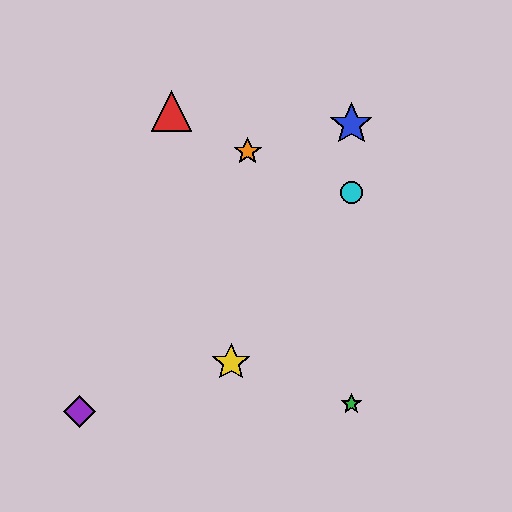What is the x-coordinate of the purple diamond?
The purple diamond is at x≈79.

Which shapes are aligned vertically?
The blue star, the green star, the cyan circle are aligned vertically.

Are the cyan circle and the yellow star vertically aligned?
No, the cyan circle is at x≈351 and the yellow star is at x≈231.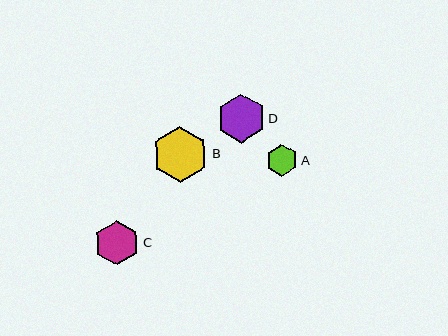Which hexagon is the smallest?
Hexagon A is the smallest with a size of approximately 32 pixels.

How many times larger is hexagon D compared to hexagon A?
Hexagon D is approximately 1.5 times the size of hexagon A.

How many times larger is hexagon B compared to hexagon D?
Hexagon B is approximately 1.2 times the size of hexagon D.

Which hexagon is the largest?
Hexagon B is the largest with a size of approximately 56 pixels.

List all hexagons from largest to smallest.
From largest to smallest: B, D, C, A.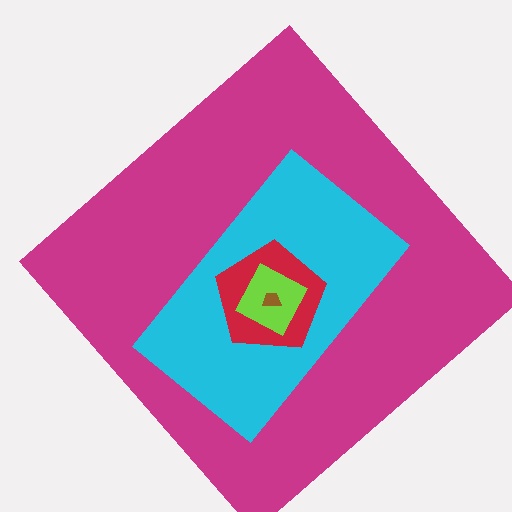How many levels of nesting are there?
5.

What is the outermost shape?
The magenta diamond.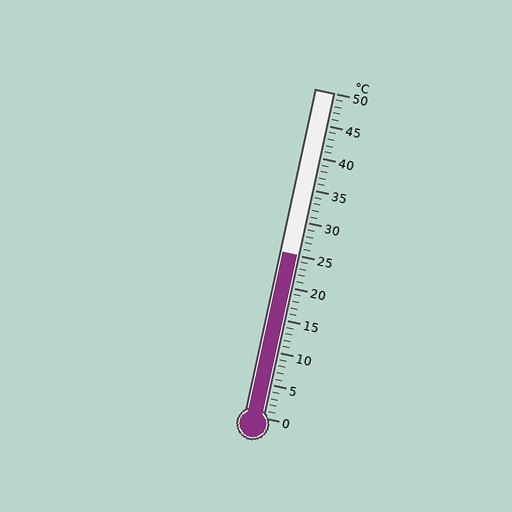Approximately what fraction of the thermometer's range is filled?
The thermometer is filled to approximately 50% of its range.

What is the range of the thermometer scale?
The thermometer scale ranges from 0°C to 50°C.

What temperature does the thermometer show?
The thermometer shows approximately 25°C.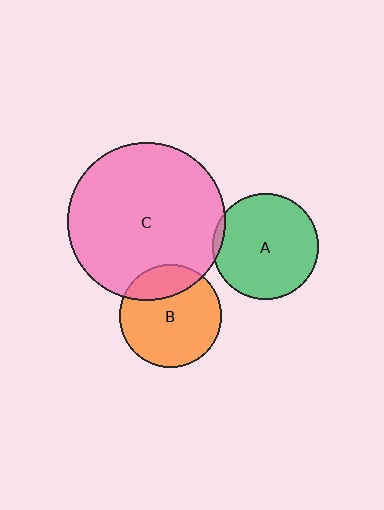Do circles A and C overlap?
Yes.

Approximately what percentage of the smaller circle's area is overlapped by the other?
Approximately 5%.